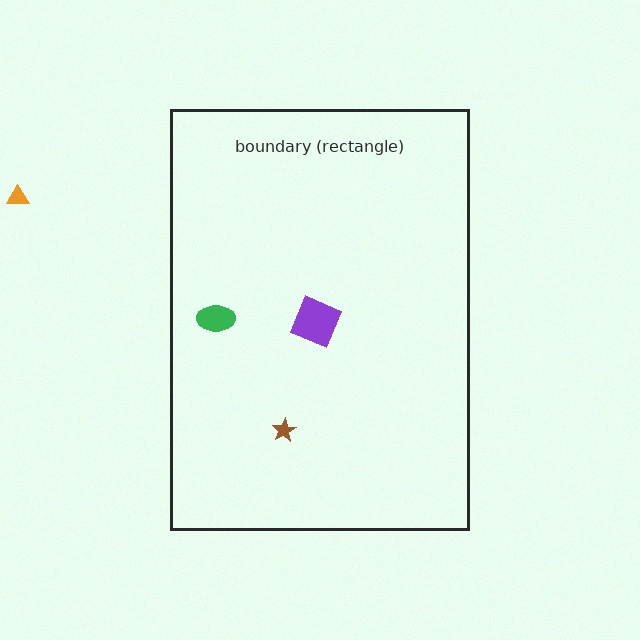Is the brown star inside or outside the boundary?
Inside.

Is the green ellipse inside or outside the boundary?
Inside.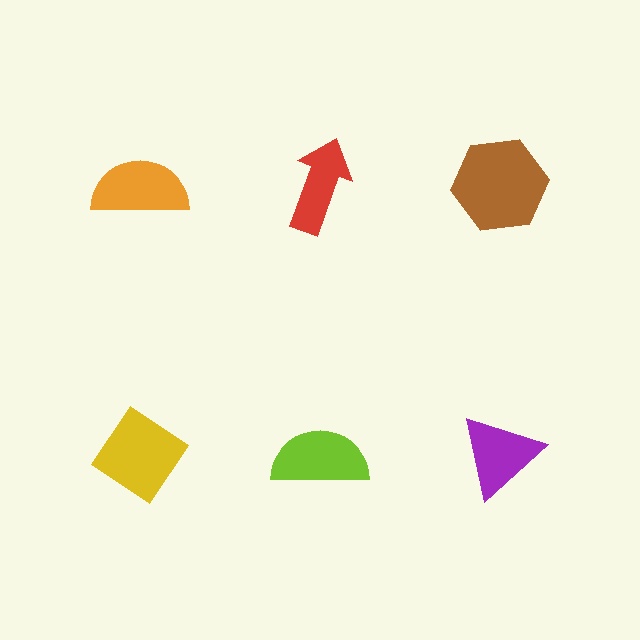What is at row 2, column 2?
A lime semicircle.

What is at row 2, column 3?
A purple triangle.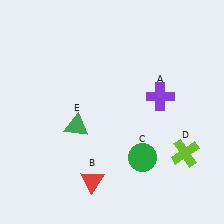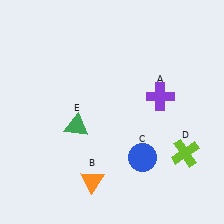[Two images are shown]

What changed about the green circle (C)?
In Image 1, C is green. In Image 2, it changed to blue.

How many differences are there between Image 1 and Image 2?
There are 2 differences between the two images.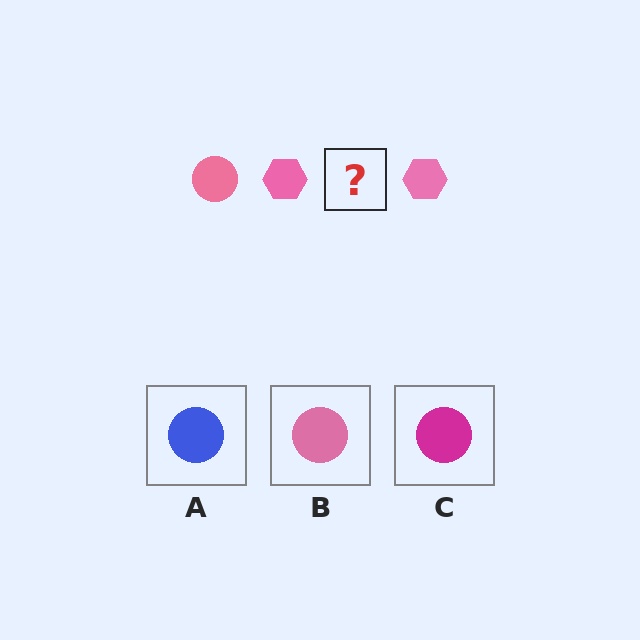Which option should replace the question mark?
Option B.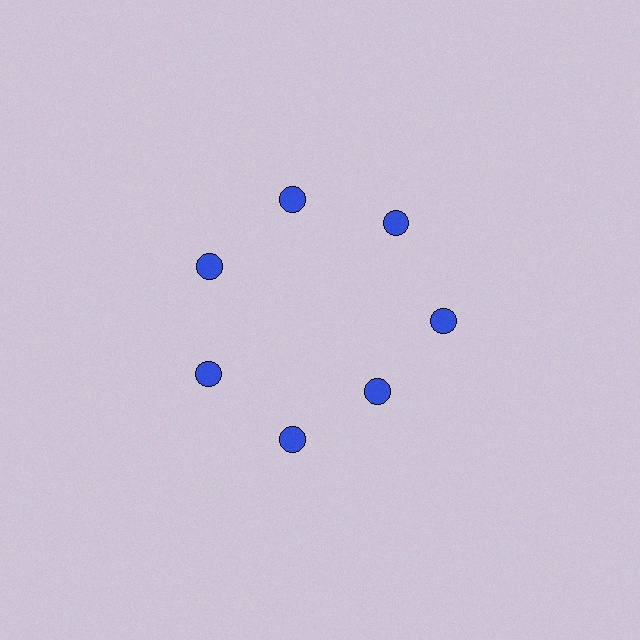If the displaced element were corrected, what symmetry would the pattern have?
It would have 7-fold rotational symmetry — the pattern would map onto itself every 51 degrees.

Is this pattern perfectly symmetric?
No. The 7 blue circles are arranged in a ring, but one element near the 5 o'clock position is pulled inward toward the center, breaking the 7-fold rotational symmetry.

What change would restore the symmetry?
The symmetry would be restored by moving it outward, back onto the ring so that all 7 circles sit at equal angles and equal distance from the center.